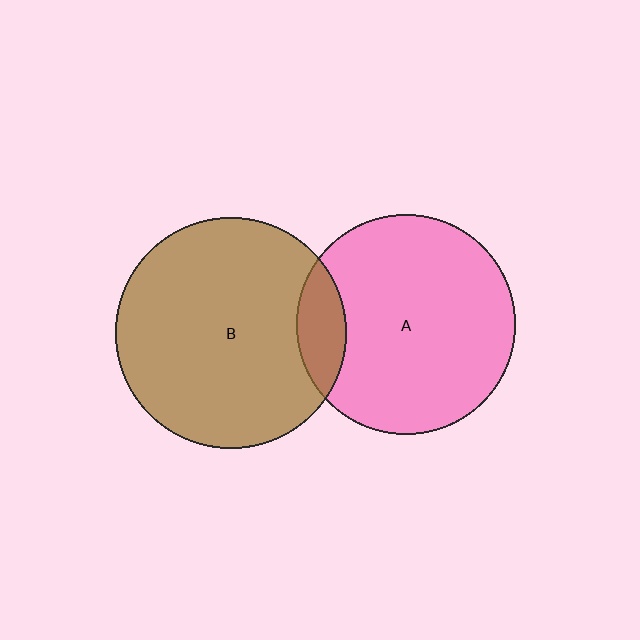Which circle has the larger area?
Circle B (brown).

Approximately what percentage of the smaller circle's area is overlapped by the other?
Approximately 15%.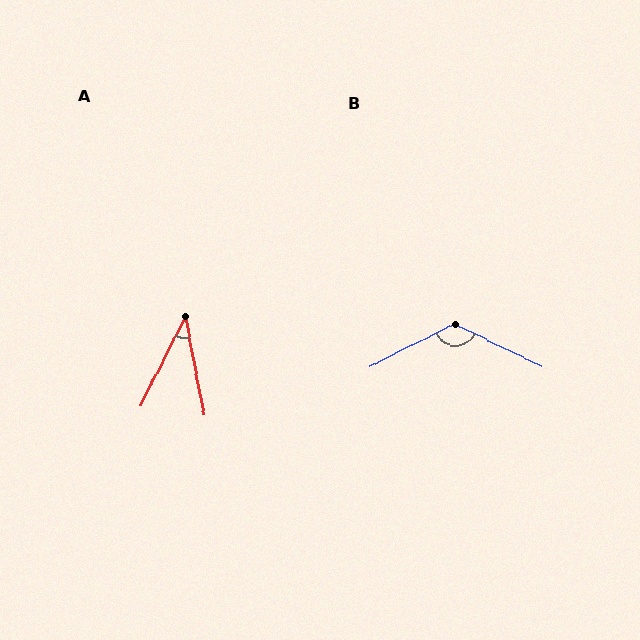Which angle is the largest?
B, at approximately 127 degrees.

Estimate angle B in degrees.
Approximately 127 degrees.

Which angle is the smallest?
A, at approximately 37 degrees.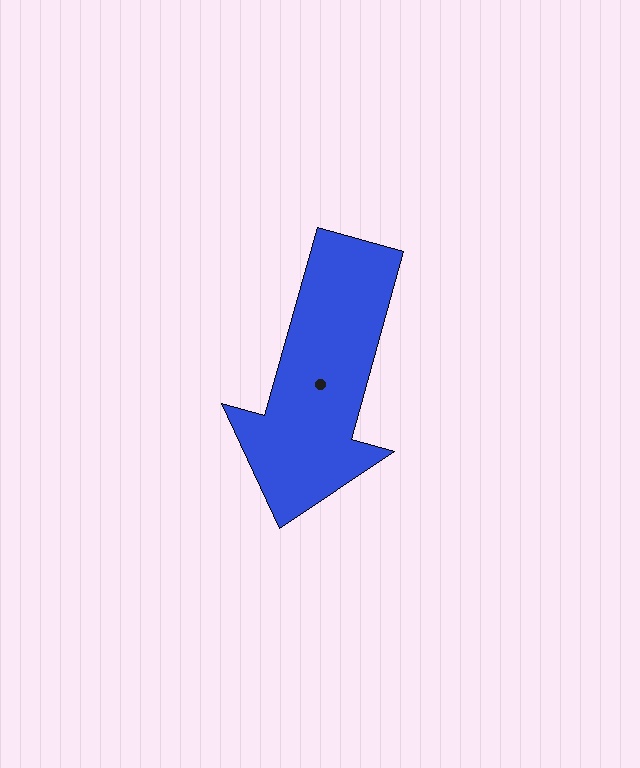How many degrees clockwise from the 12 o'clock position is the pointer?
Approximately 196 degrees.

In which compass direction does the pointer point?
South.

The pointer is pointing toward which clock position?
Roughly 7 o'clock.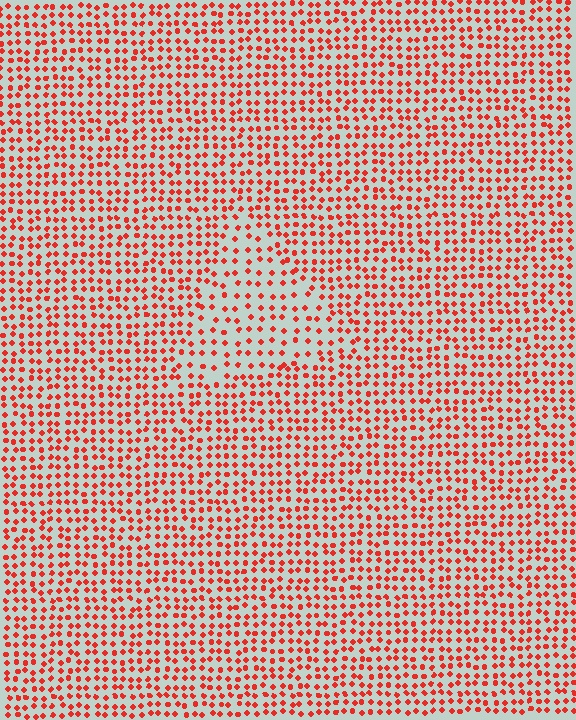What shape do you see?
I see a triangle.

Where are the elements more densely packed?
The elements are more densely packed outside the triangle boundary.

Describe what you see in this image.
The image contains small red elements arranged at two different densities. A triangle-shaped region is visible where the elements are less densely packed than the surrounding area.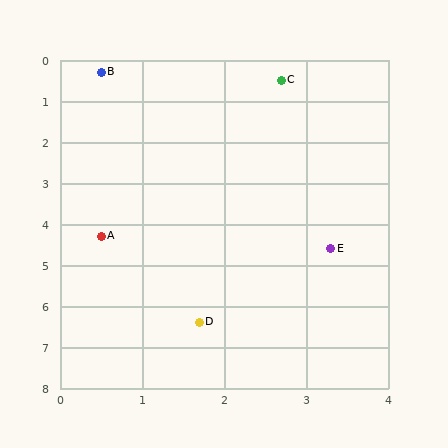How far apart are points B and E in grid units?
Points B and E are about 5.1 grid units apart.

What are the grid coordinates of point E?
Point E is at approximately (3.3, 4.6).